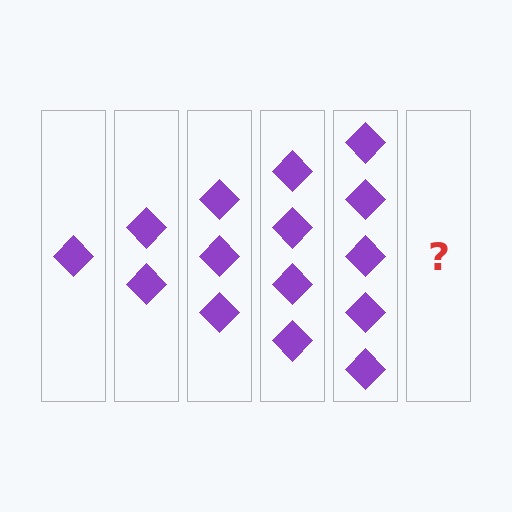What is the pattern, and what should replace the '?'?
The pattern is that each step adds one more diamond. The '?' should be 6 diamonds.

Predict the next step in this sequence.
The next step is 6 diamonds.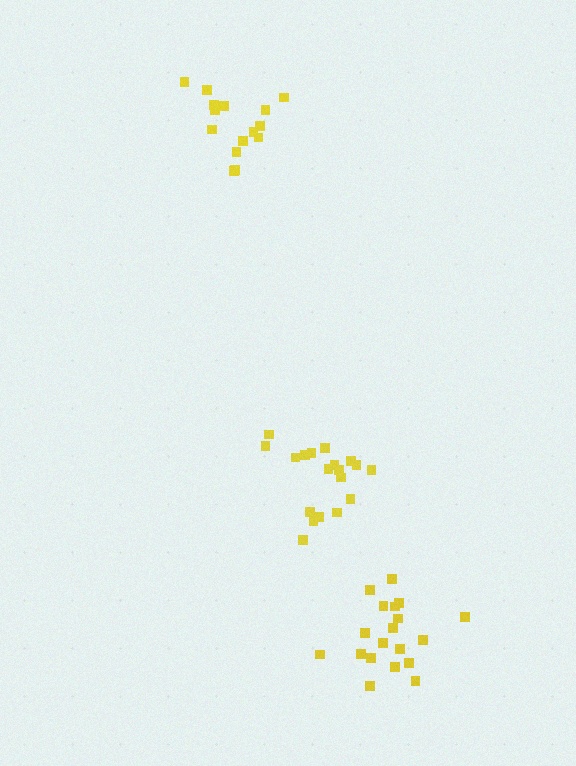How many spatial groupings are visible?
There are 3 spatial groupings.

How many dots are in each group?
Group 1: 15 dots, Group 2: 19 dots, Group 3: 19 dots (53 total).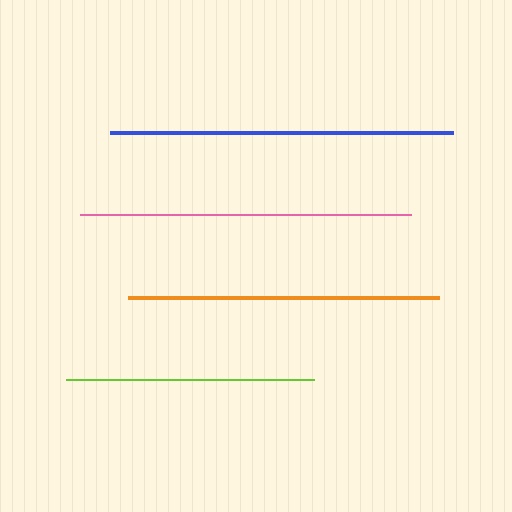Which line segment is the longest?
The blue line is the longest at approximately 343 pixels.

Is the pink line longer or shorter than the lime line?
The pink line is longer than the lime line.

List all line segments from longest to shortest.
From longest to shortest: blue, pink, orange, lime.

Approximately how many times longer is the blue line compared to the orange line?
The blue line is approximately 1.1 times the length of the orange line.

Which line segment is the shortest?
The lime line is the shortest at approximately 248 pixels.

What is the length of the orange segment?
The orange segment is approximately 311 pixels long.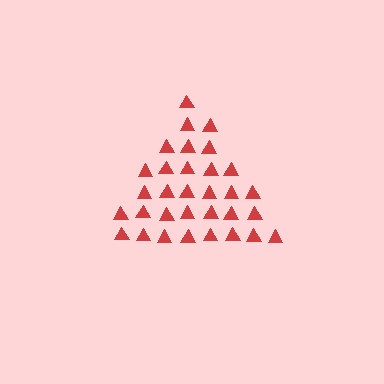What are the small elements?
The small elements are triangles.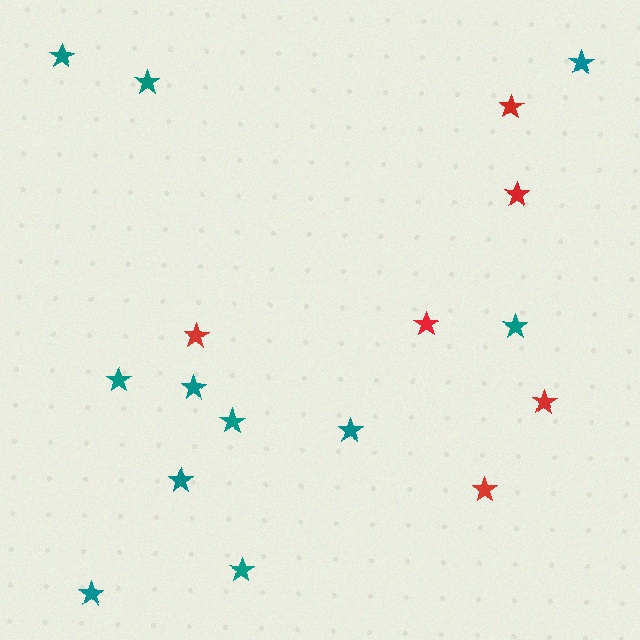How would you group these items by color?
There are 2 groups: one group of teal stars (11) and one group of red stars (6).